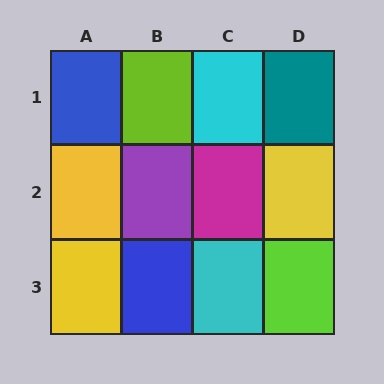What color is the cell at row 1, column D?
Teal.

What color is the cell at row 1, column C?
Cyan.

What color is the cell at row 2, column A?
Yellow.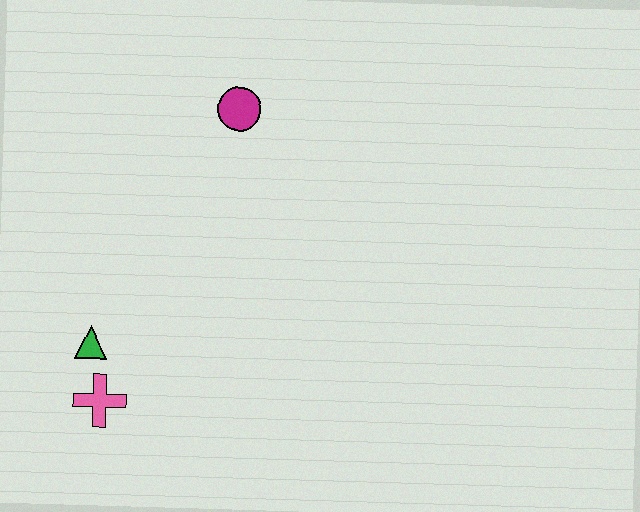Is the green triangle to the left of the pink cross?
Yes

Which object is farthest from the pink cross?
The magenta circle is farthest from the pink cross.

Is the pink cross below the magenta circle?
Yes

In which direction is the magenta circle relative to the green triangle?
The magenta circle is above the green triangle.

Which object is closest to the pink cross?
The green triangle is closest to the pink cross.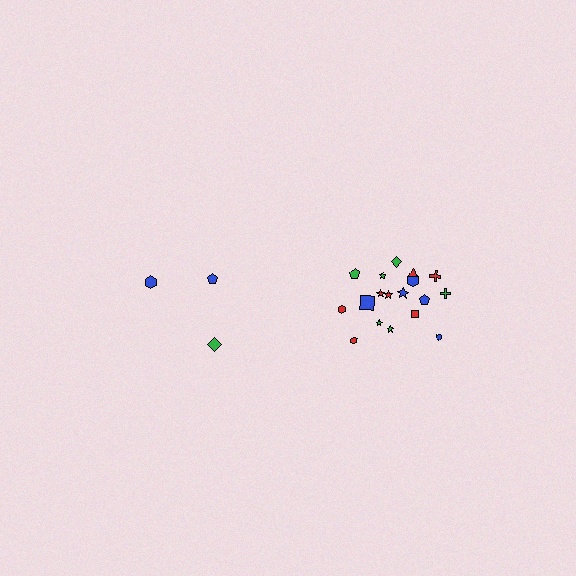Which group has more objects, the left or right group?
The right group.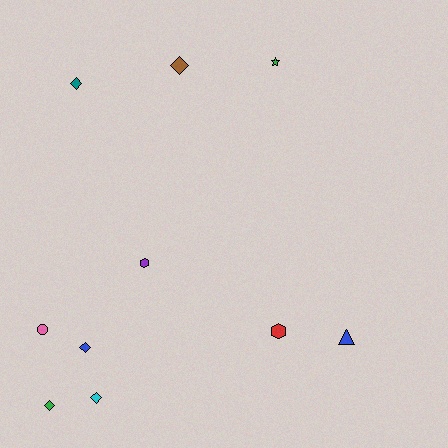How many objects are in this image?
There are 10 objects.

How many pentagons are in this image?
There are no pentagons.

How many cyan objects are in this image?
There is 1 cyan object.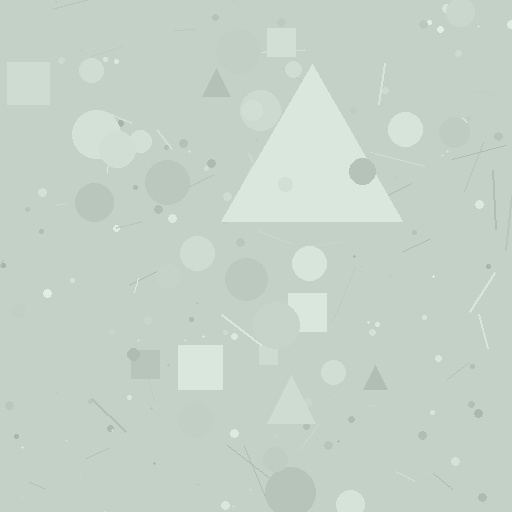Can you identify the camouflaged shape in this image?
The camouflaged shape is a triangle.